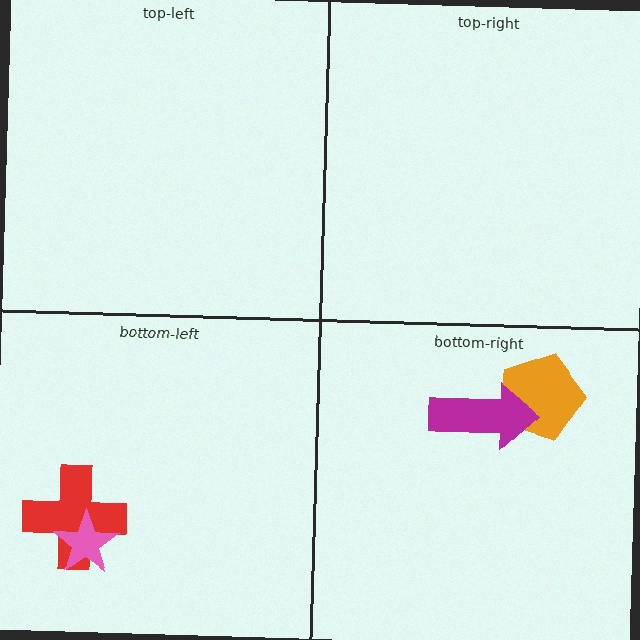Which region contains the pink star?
The bottom-left region.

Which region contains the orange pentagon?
The bottom-right region.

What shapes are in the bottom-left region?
The red cross, the pink star.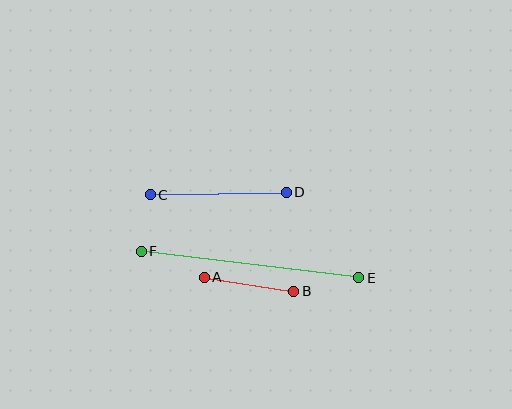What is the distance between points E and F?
The distance is approximately 220 pixels.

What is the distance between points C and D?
The distance is approximately 136 pixels.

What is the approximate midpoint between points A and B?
The midpoint is at approximately (249, 284) pixels.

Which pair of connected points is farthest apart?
Points E and F are farthest apart.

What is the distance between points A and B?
The distance is approximately 91 pixels.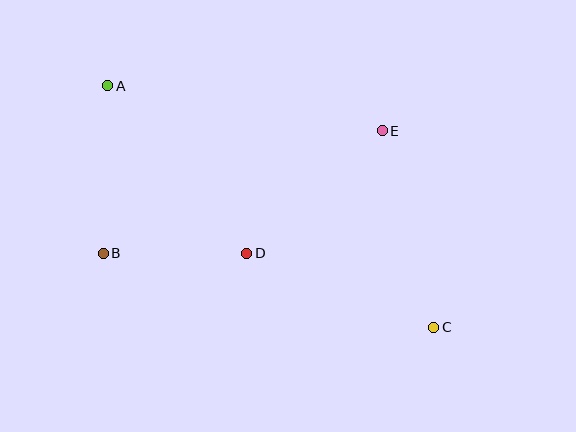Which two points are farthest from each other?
Points A and C are farthest from each other.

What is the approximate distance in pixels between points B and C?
The distance between B and C is approximately 339 pixels.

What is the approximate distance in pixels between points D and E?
The distance between D and E is approximately 183 pixels.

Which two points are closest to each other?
Points B and D are closest to each other.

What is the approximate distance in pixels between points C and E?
The distance between C and E is approximately 203 pixels.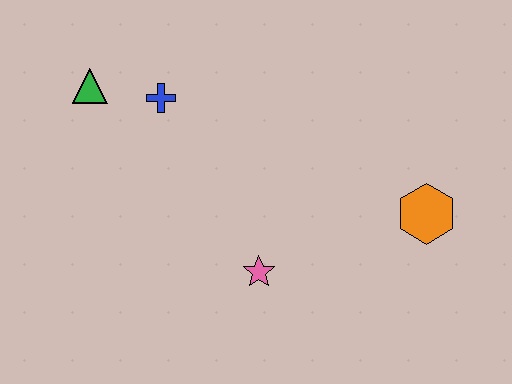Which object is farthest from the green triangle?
The orange hexagon is farthest from the green triangle.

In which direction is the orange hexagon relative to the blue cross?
The orange hexagon is to the right of the blue cross.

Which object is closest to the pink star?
The orange hexagon is closest to the pink star.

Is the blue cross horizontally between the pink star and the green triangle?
Yes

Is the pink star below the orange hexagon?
Yes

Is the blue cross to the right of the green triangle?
Yes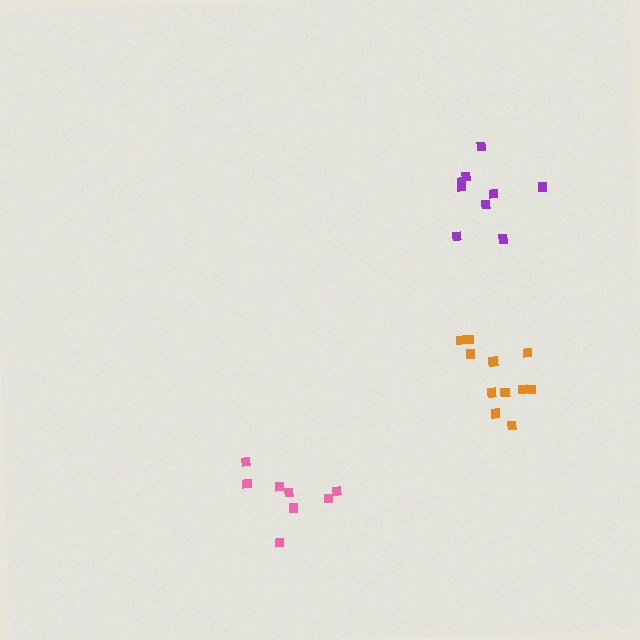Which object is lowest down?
The pink cluster is bottommost.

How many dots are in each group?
Group 1: 11 dots, Group 2: 8 dots, Group 3: 9 dots (28 total).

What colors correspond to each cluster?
The clusters are colored: orange, pink, purple.